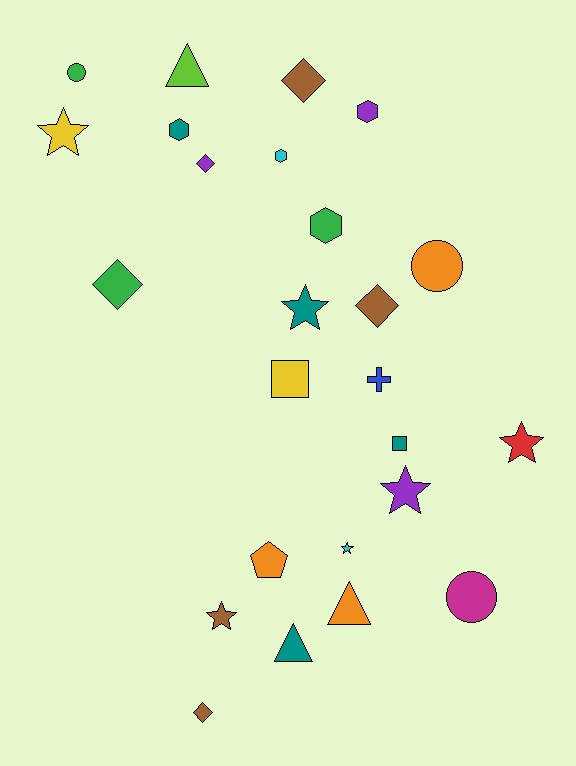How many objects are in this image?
There are 25 objects.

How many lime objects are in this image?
There is 1 lime object.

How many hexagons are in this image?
There are 4 hexagons.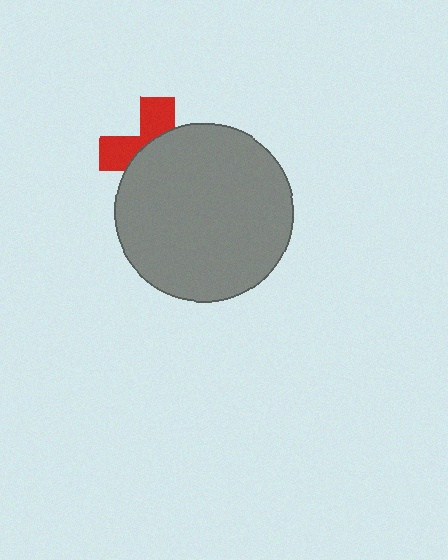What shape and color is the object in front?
The object in front is a gray circle.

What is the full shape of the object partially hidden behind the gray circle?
The partially hidden object is a red cross.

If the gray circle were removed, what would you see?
You would see the complete red cross.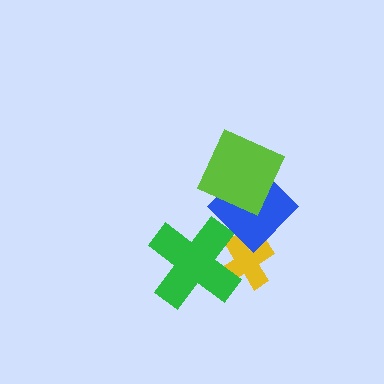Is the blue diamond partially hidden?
Yes, it is partially covered by another shape.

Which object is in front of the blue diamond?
The lime square is in front of the blue diamond.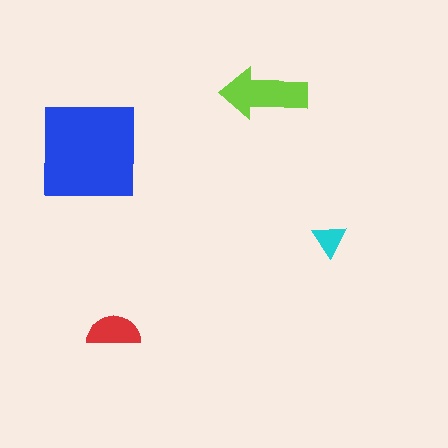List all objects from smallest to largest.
The cyan triangle, the red semicircle, the lime arrow, the blue square.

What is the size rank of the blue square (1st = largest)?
1st.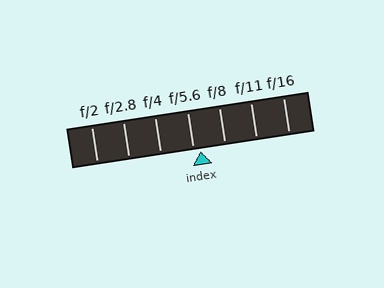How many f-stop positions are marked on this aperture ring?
There are 7 f-stop positions marked.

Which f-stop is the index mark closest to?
The index mark is closest to f/5.6.